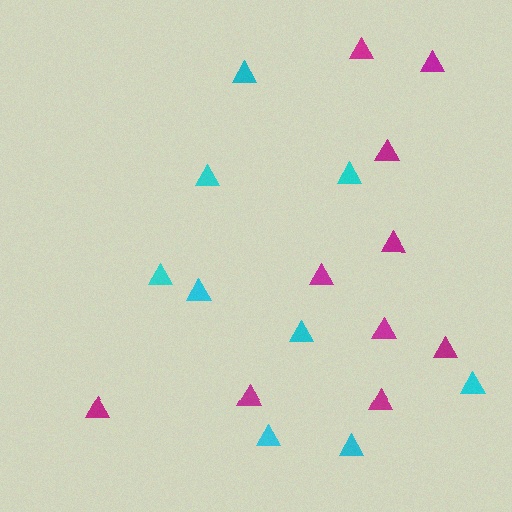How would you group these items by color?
There are 2 groups: one group of cyan triangles (9) and one group of magenta triangles (10).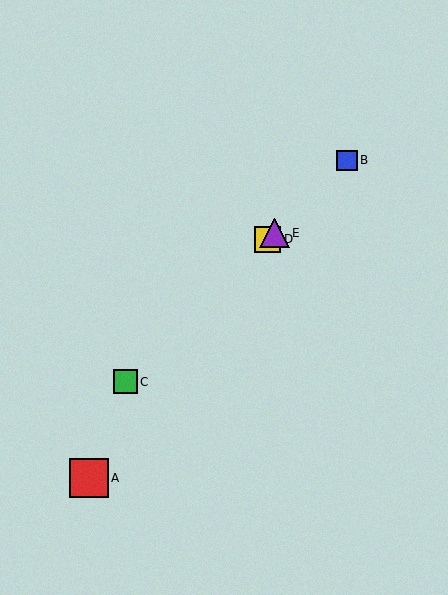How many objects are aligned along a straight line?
4 objects (B, C, D, E) are aligned along a straight line.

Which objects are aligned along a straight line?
Objects B, C, D, E are aligned along a straight line.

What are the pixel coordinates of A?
Object A is at (89, 478).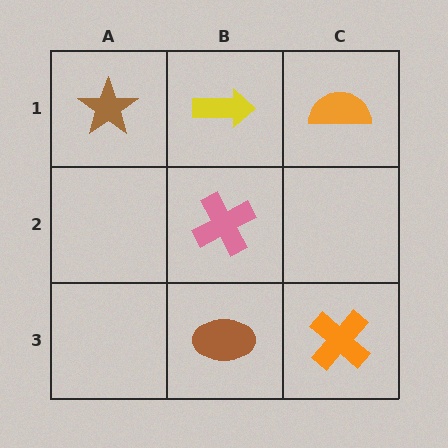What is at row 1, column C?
An orange semicircle.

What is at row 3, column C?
An orange cross.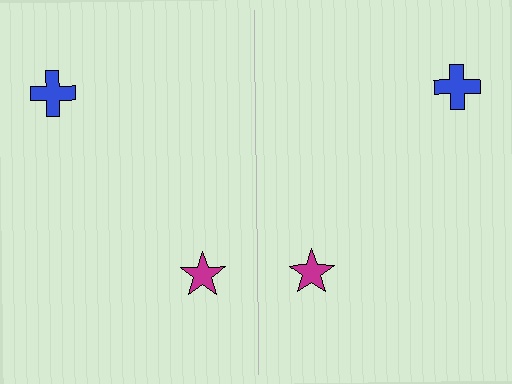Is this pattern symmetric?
Yes, this pattern has bilateral (reflection) symmetry.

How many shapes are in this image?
There are 4 shapes in this image.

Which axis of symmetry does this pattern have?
The pattern has a vertical axis of symmetry running through the center of the image.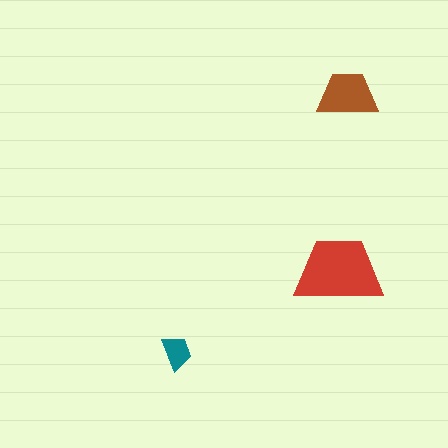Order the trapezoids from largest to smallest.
the red one, the brown one, the teal one.